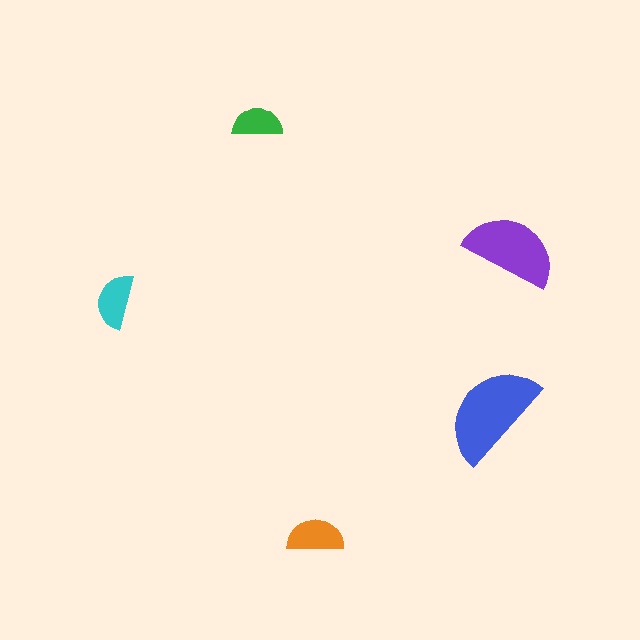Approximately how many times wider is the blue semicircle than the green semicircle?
About 2 times wider.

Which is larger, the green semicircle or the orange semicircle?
The orange one.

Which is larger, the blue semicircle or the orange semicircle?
The blue one.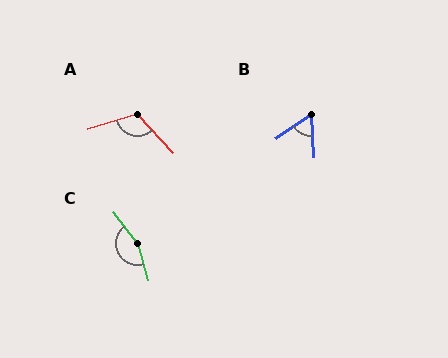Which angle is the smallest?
B, at approximately 58 degrees.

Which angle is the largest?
C, at approximately 158 degrees.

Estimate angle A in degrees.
Approximately 117 degrees.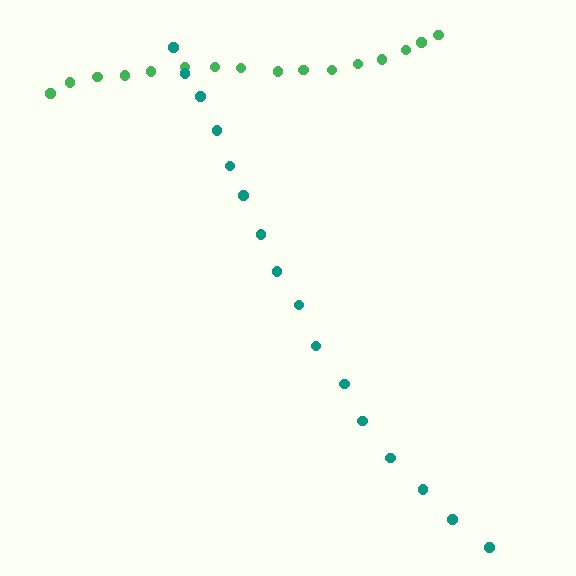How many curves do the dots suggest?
There are 2 distinct paths.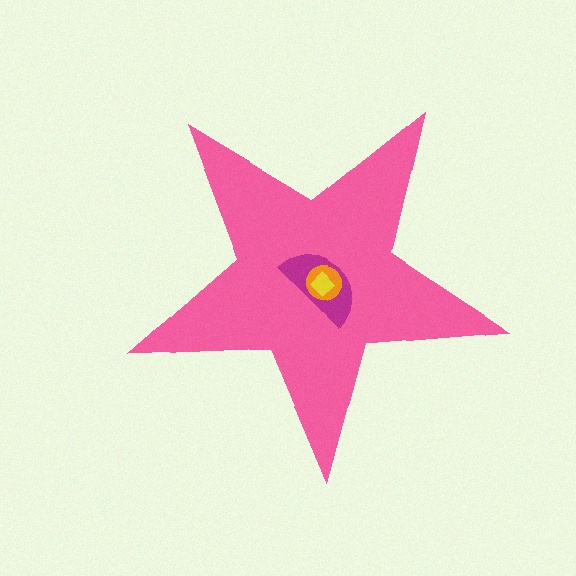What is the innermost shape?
The yellow diamond.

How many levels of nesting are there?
4.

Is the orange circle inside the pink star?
Yes.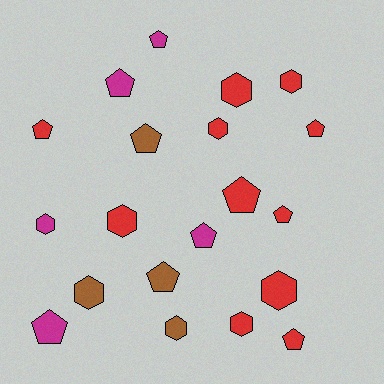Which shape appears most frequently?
Pentagon, with 11 objects.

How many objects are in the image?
There are 20 objects.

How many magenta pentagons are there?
There are 4 magenta pentagons.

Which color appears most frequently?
Red, with 11 objects.